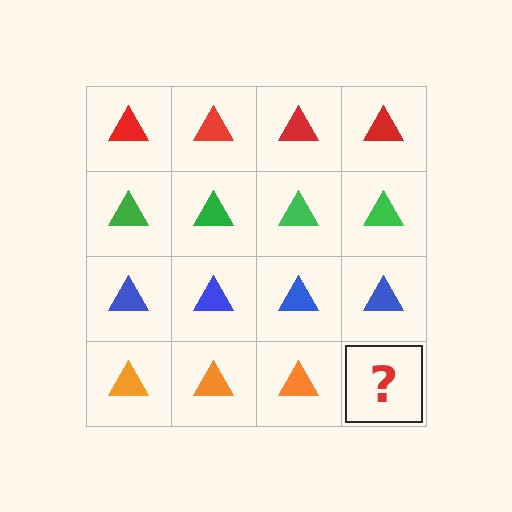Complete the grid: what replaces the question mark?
The question mark should be replaced with an orange triangle.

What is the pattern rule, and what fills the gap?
The rule is that each row has a consistent color. The gap should be filled with an orange triangle.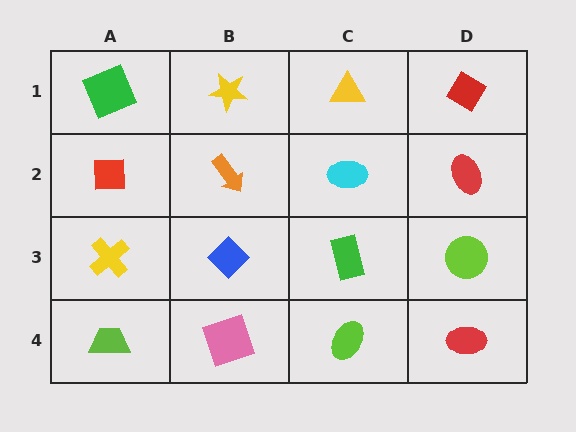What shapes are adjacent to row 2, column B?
A yellow star (row 1, column B), a blue diamond (row 3, column B), a red square (row 2, column A), a cyan ellipse (row 2, column C).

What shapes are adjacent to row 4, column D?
A lime circle (row 3, column D), a lime ellipse (row 4, column C).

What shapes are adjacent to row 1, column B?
An orange arrow (row 2, column B), a green square (row 1, column A), a yellow triangle (row 1, column C).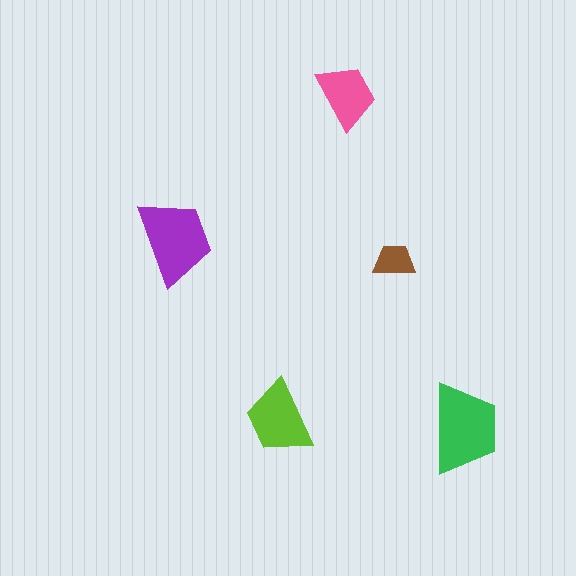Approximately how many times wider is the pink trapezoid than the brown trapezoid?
About 1.5 times wider.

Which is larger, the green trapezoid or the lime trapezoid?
The green one.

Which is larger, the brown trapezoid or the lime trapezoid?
The lime one.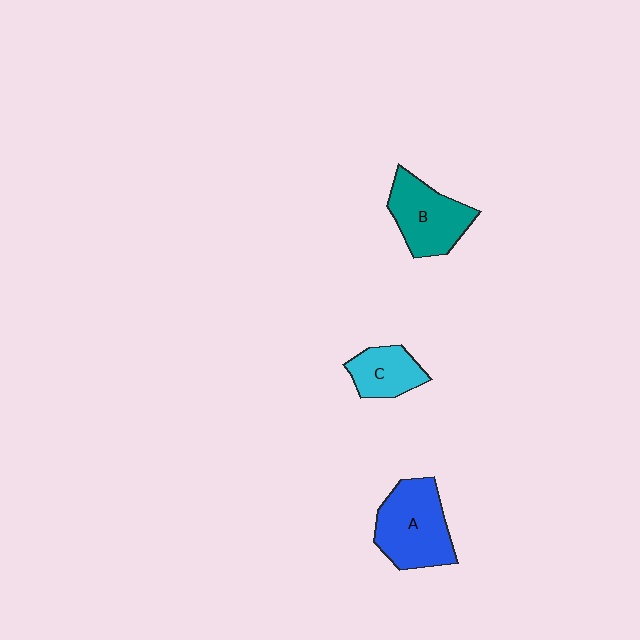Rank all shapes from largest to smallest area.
From largest to smallest: A (blue), B (teal), C (cyan).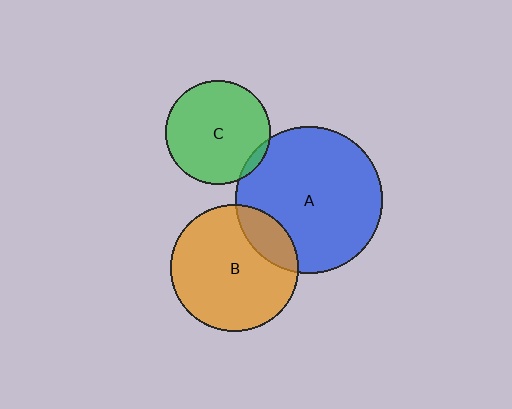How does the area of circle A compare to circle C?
Approximately 2.0 times.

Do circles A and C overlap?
Yes.